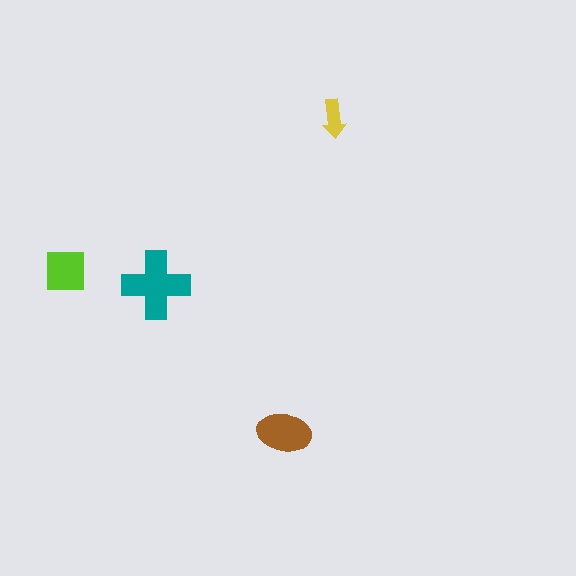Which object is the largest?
The teal cross.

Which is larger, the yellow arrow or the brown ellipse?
The brown ellipse.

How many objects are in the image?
There are 4 objects in the image.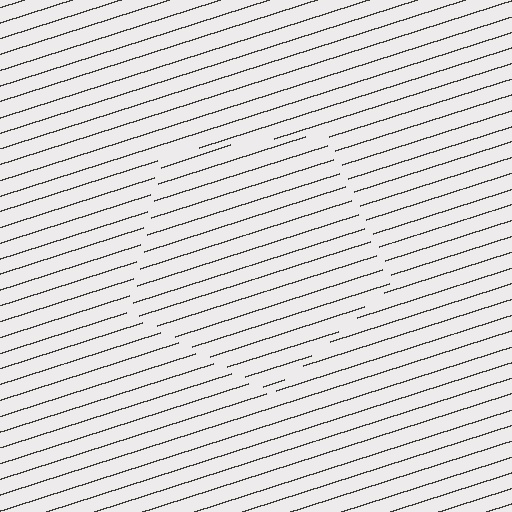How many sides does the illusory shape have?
5 sides — the line-ends trace a pentagon.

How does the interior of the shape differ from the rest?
The interior of the shape contains the same grating, shifted by half a period — the contour is defined by the phase discontinuity where line-ends from the inner and outer gratings abut.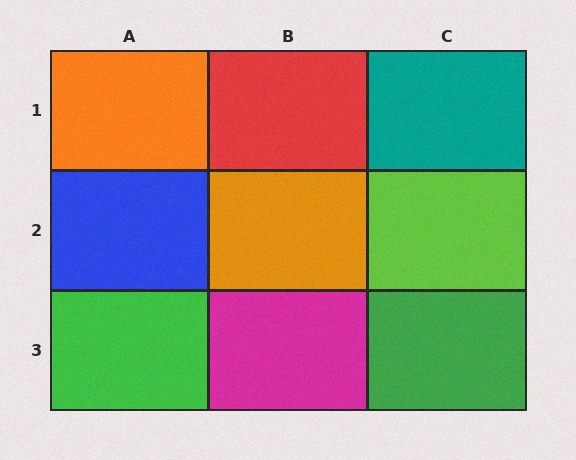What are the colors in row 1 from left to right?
Orange, red, teal.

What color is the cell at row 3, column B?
Magenta.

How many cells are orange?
2 cells are orange.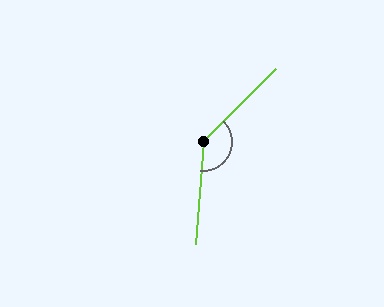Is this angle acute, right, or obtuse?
It is obtuse.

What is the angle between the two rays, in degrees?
Approximately 139 degrees.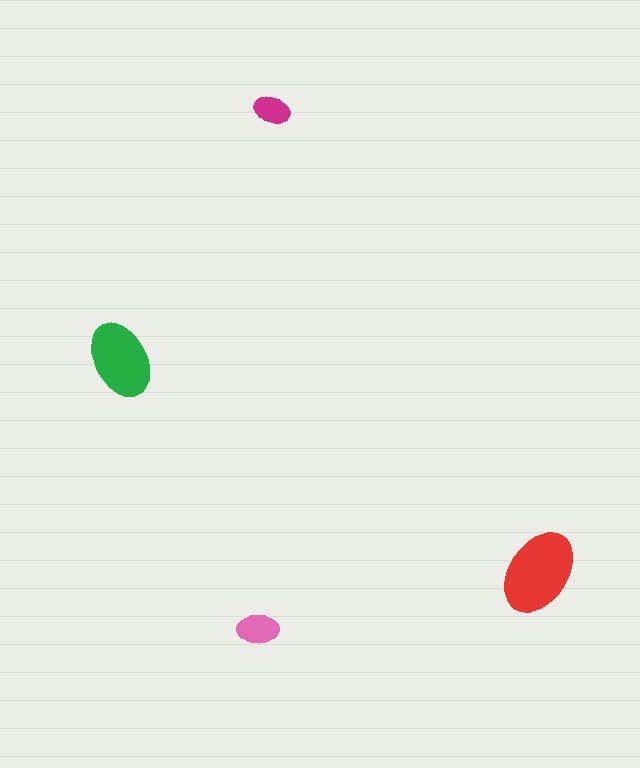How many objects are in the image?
There are 4 objects in the image.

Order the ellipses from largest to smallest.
the red one, the green one, the pink one, the magenta one.